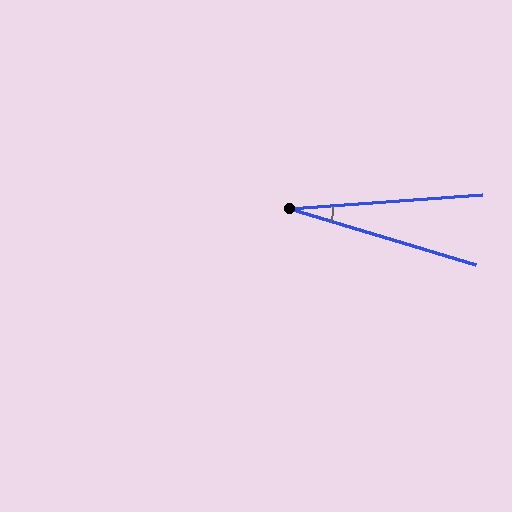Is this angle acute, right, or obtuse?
It is acute.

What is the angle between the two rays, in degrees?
Approximately 21 degrees.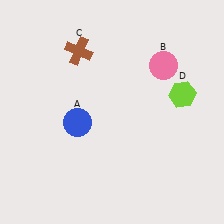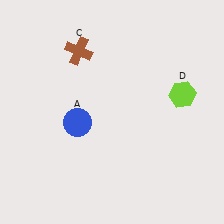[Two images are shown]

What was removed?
The pink circle (B) was removed in Image 2.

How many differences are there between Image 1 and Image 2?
There is 1 difference between the two images.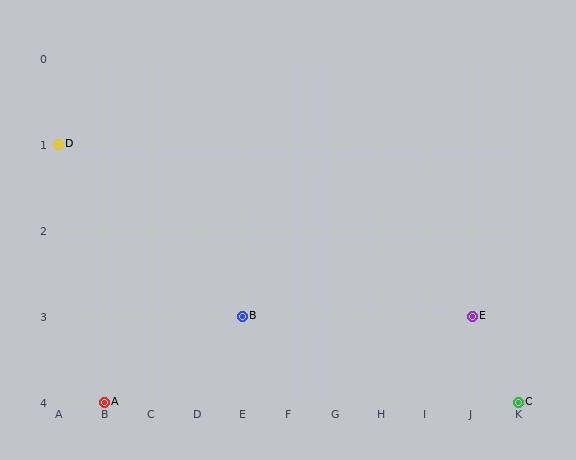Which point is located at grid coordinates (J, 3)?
Point E is at (J, 3).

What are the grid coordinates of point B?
Point B is at grid coordinates (E, 3).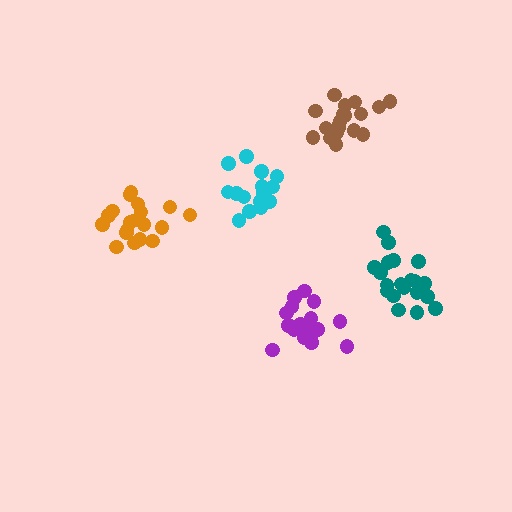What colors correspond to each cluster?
The clusters are colored: cyan, orange, purple, teal, brown.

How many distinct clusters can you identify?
There are 5 distinct clusters.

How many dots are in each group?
Group 1: 16 dots, Group 2: 19 dots, Group 3: 19 dots, Group 4: 20 dots, Group 5: 21 dots (95 total).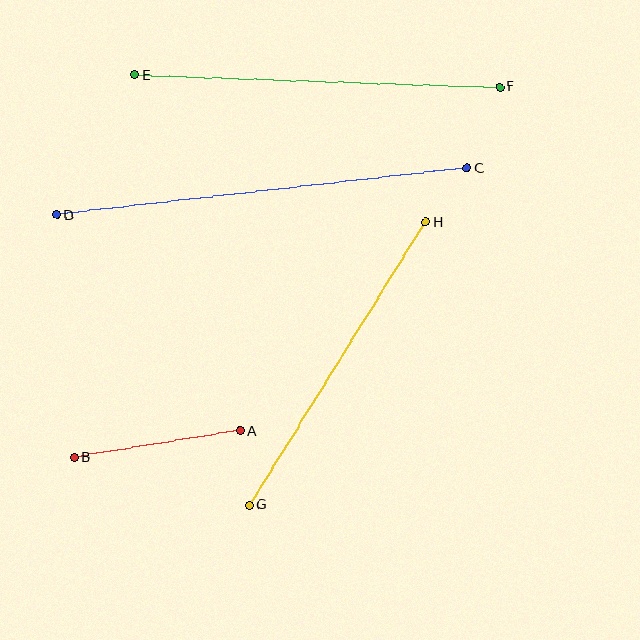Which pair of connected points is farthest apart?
Points C and D are farthest apart.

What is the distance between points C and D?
The distance is approximately 413 pixels.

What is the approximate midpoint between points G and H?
The midpoint is at approximately (337, 364) pixels.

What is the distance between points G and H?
The distance is approximately 333 pixels.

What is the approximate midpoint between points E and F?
The midpoint is at approximately (317, 81) pixels.